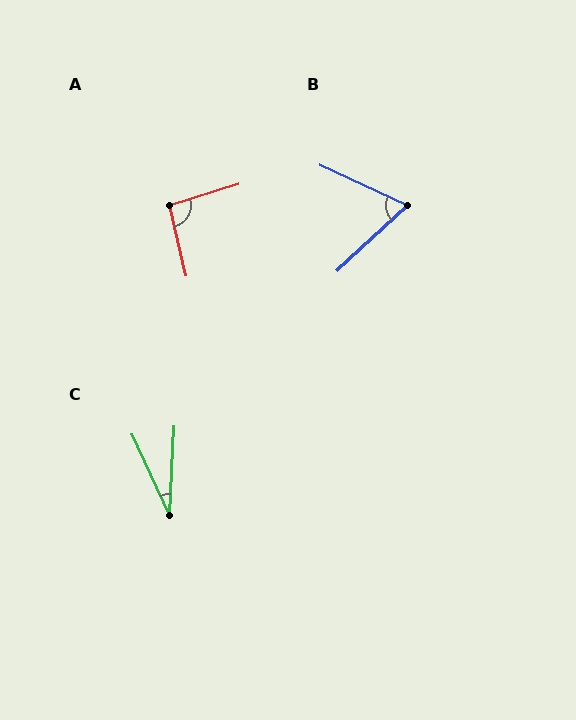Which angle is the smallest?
C, at approximately 28 degrees.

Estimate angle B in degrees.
Approximately 68 degrees.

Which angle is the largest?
A, at approximately 94 degrees.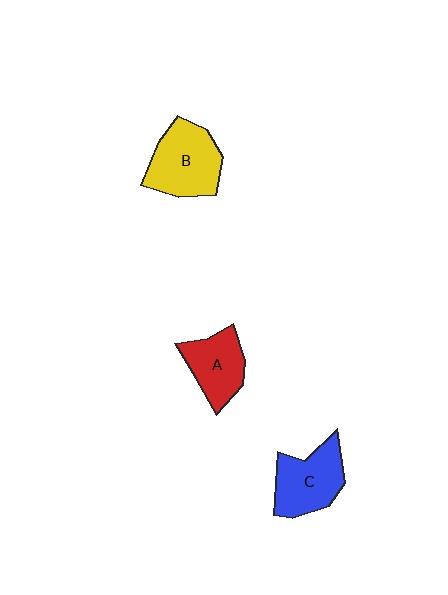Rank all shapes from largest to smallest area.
From largest to smallest: B (yellow), C (blue), A (red).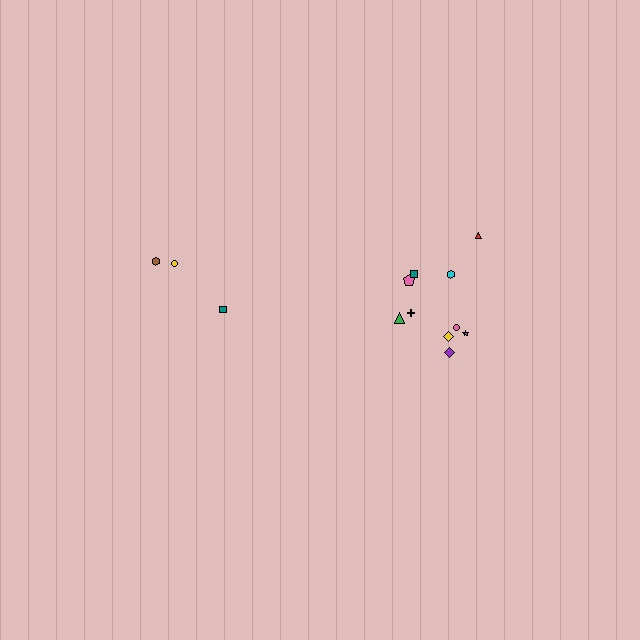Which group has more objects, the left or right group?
The right group.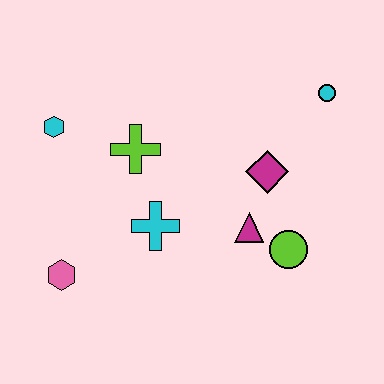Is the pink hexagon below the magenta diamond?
Yes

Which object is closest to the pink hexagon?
The cyan cross is closest to the pink hexagon.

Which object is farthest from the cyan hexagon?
The cyan circle is farthest from the cyan hexagon.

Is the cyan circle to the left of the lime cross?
No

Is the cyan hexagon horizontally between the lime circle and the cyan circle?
No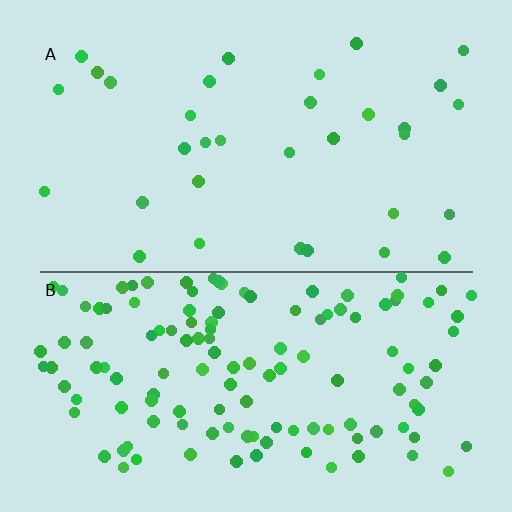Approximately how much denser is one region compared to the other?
Approximately 3.9× — region B over region A.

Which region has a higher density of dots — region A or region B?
B (the bottom).